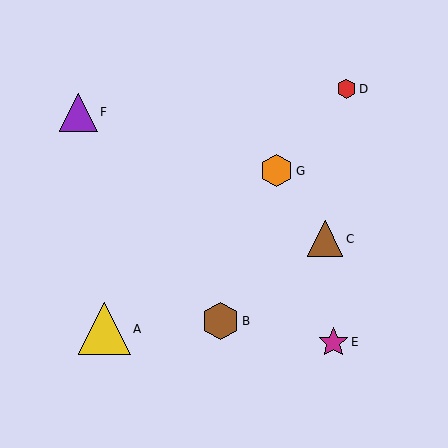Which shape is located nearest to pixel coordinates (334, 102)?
The red hexagon (labeled D) at (347, 89) is nearest to that location.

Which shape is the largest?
The yellow triangle (labeled A) is the largest.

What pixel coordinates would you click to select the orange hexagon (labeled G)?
Click at (277, 171) to select the orange hexagon G.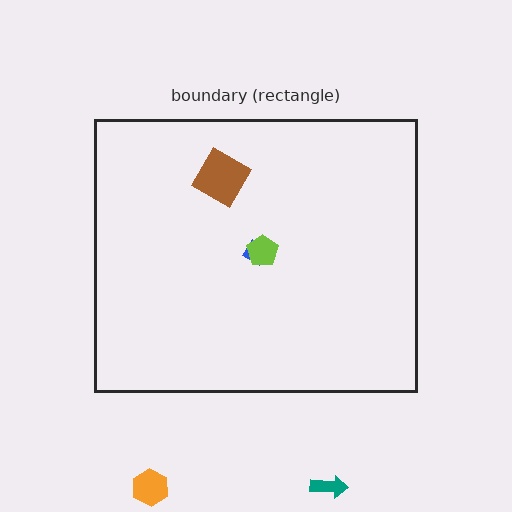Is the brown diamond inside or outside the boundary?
Inside.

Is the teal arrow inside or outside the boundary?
Outside.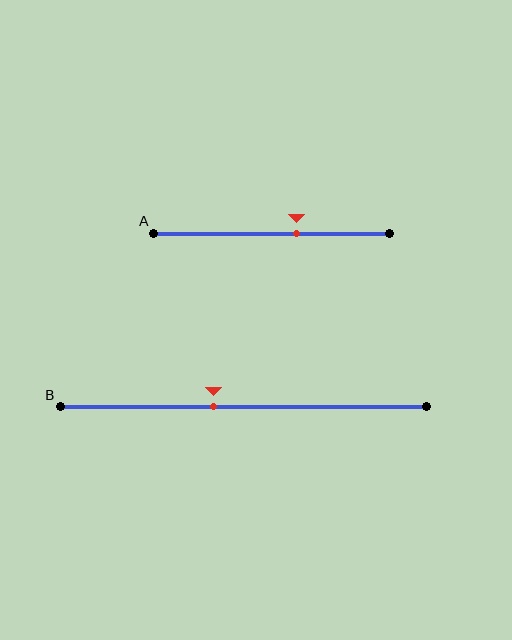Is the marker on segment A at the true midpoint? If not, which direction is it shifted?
No, the marker on segment A is shifted to the right by about 11% of the segment length.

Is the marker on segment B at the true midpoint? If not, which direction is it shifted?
No, the marker on segment B is shifted to the left by about 8% of the segment length.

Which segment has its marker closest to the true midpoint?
Segment B has its marker closest to the true midpoint.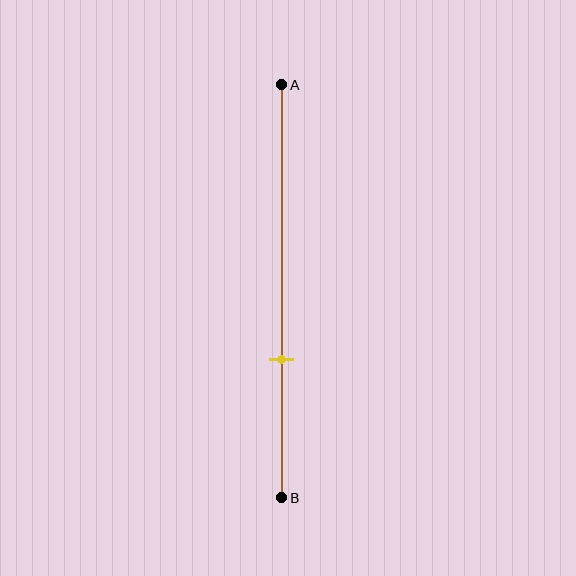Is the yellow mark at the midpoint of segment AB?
No, the mark is at about 65% from A, not at the 50% midpoint.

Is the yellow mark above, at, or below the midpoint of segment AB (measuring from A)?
The yellow mark is below the midpoint of segment AB.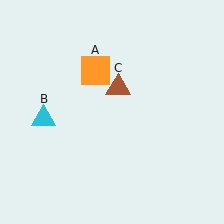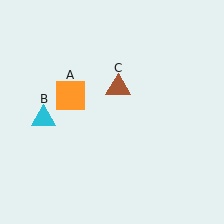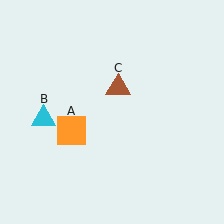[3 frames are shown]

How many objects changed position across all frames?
1 object changed position: orange square (object A).